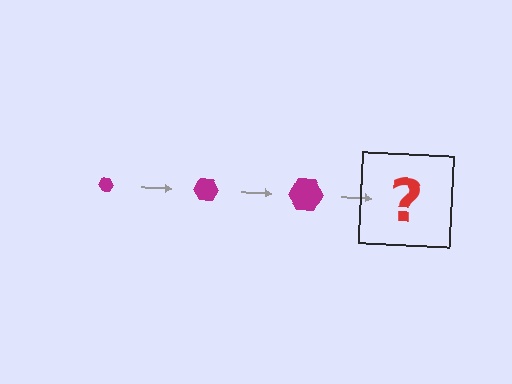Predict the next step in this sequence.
The next step is a magenta hexagon, larger than the previous one.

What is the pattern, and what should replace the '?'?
The pattern is that the hexagon gets progressively larger each step. The '?' should be a magenta hexagon, larger than the previous one.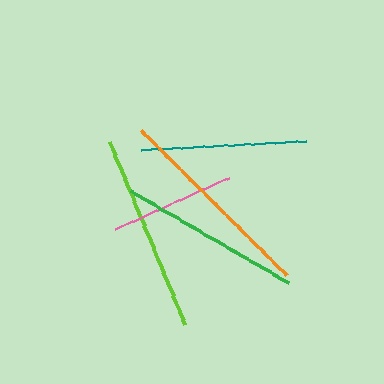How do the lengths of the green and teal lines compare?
The green and teal lines are approximately the same length.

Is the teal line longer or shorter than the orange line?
The orange line is longer than the teal line.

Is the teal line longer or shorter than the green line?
The green line is longer than the teal line.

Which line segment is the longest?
The orange line is the longest at approximately 206 pixels.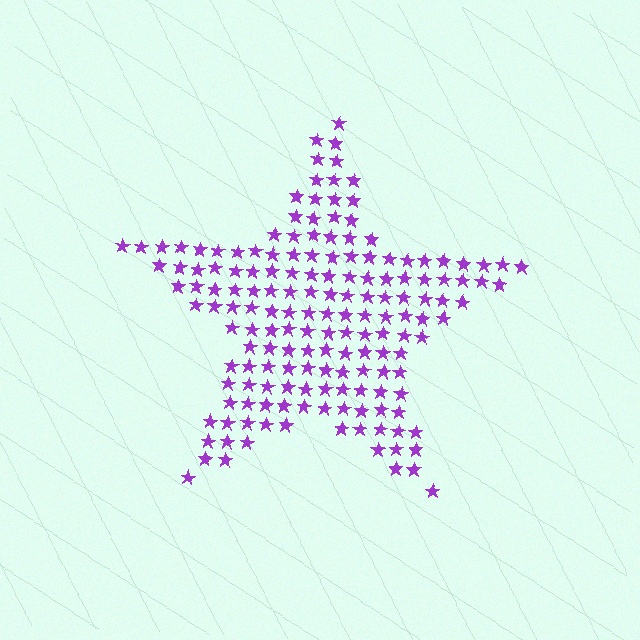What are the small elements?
The small elements are stars.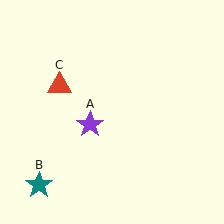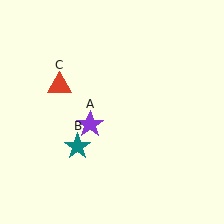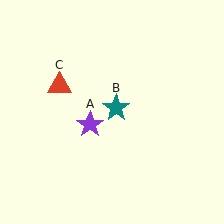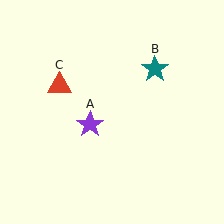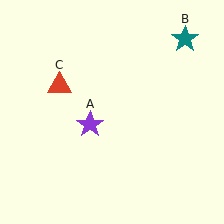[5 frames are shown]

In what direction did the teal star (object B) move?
The teal star (object B) moved up and to the right.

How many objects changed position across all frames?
1 object changed position: teal star (object B).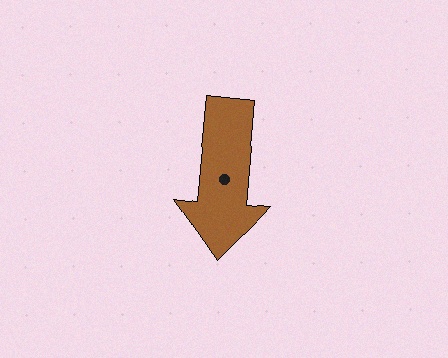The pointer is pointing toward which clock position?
Roughly 6 o'clock.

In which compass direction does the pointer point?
South.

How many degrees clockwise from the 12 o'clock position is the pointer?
Approximately 185 degrees.